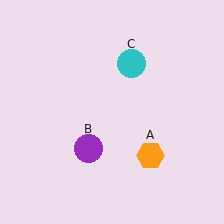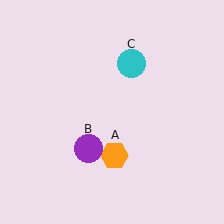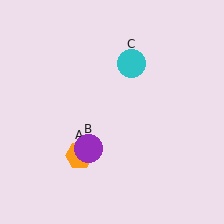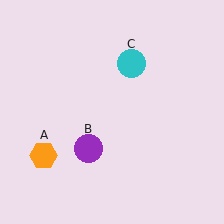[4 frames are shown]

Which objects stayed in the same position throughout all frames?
Purple circle (object B) and cyan circle (object C) remained stationary.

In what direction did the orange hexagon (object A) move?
The orange hexagon (object A) moved left.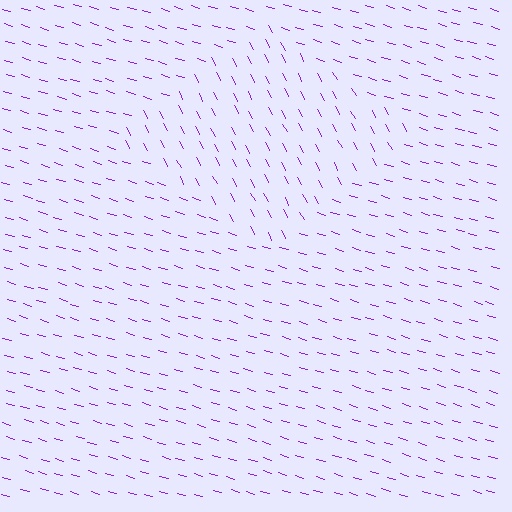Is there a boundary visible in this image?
Yes, there is a texture boundary formed by a change in line orientation.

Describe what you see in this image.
The image is filled with small purple line segments. A diamond region in the image has lines oriented differently from the surrounding lines, creating a visible texture boundary.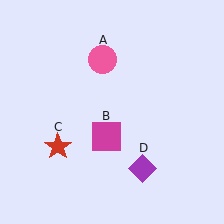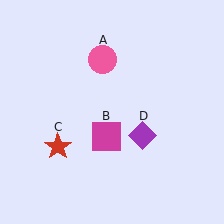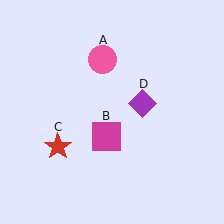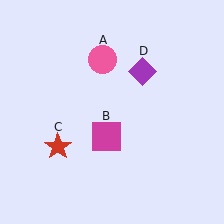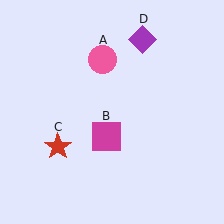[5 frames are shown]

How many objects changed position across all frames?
1 object changed position: purple diamond (object D).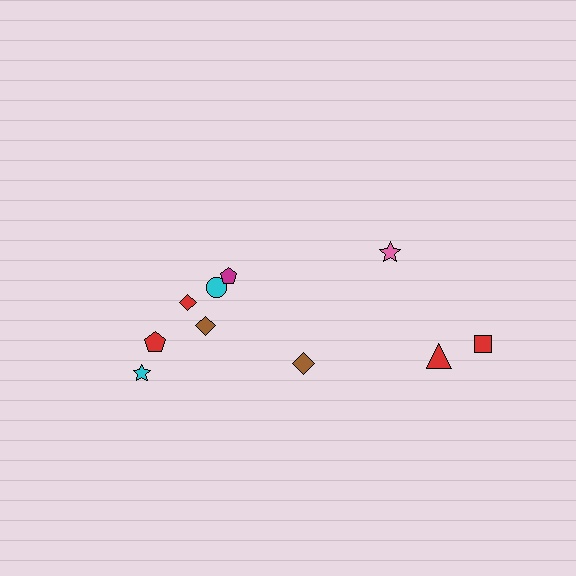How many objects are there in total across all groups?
There are 10 objects.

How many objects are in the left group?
There are 6 objects.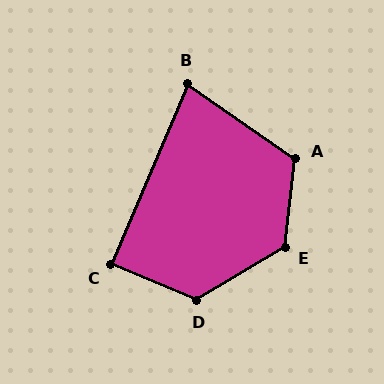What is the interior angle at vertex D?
Approximately 126 degrees (obtuse).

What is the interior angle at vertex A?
Approximately 118 degrees (obtuse).